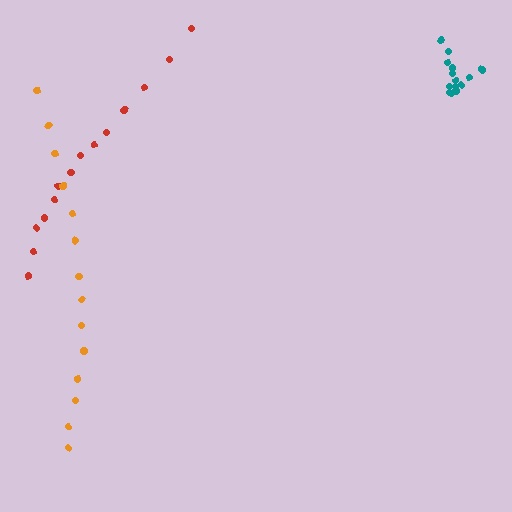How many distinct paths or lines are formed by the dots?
There are 3 distinct paths.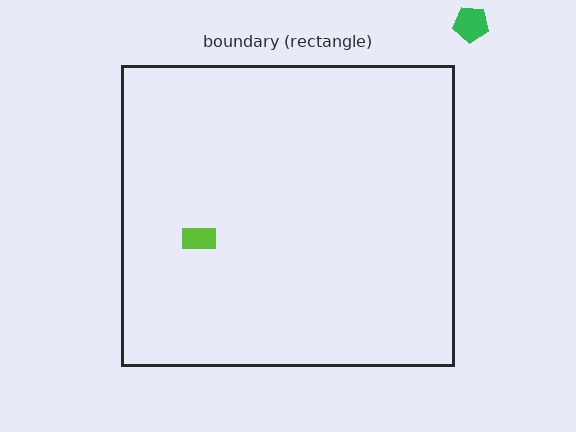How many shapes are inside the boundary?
1 inside, 1 outside.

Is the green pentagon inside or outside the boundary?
Outside.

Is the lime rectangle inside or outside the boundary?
Inside.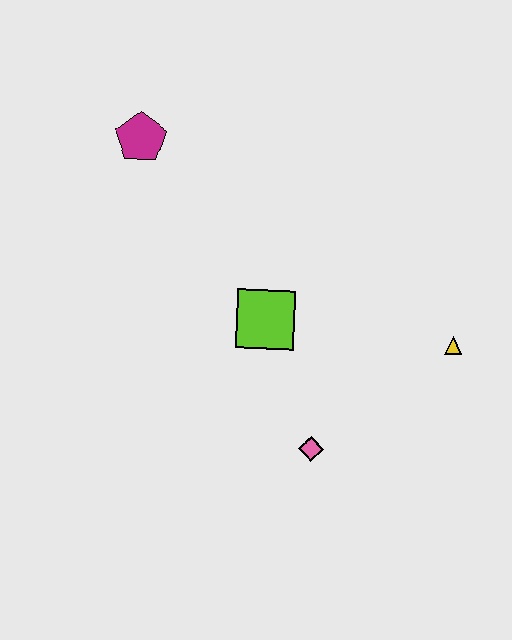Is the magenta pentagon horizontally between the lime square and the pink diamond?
No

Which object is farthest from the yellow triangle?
The magenta pentagon is farthest from the yellow triangle.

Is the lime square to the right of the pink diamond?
No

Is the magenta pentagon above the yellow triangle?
Yes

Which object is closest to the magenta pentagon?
The lime square is closest to the magenta pentagon.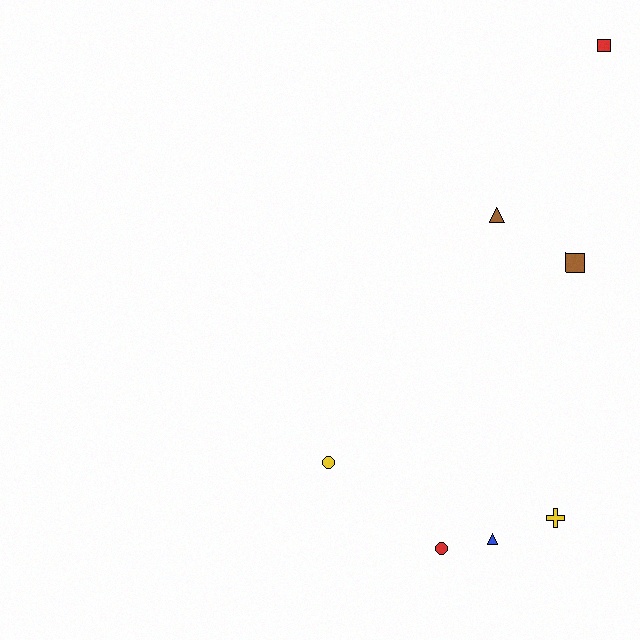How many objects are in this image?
There are 7 objects.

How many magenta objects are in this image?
There are no magenta objects.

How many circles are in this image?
There are 2 circles.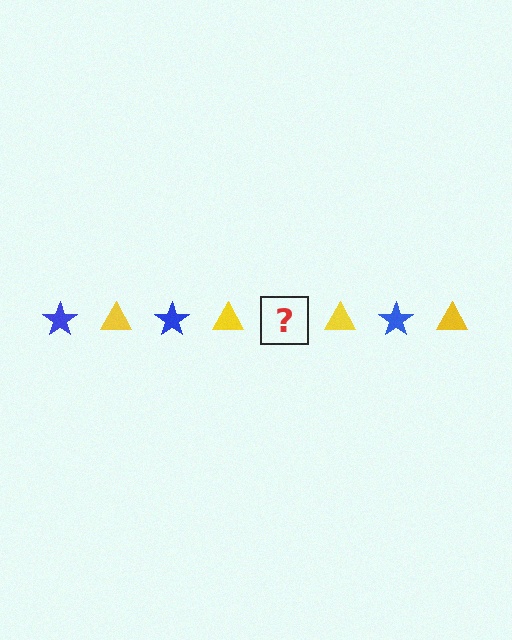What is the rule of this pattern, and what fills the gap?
The rule is that the pattern alternates between blue star and yellow triangle. The gap should be filled with a blue star.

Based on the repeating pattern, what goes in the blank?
The blank should be a blue star.